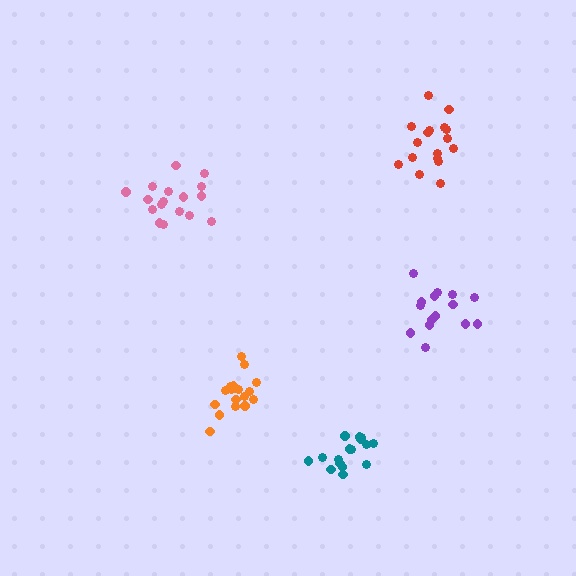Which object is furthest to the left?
The pink cluster is leftmost.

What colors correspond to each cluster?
The clusters are colored: pink, orange, teal, red, purple.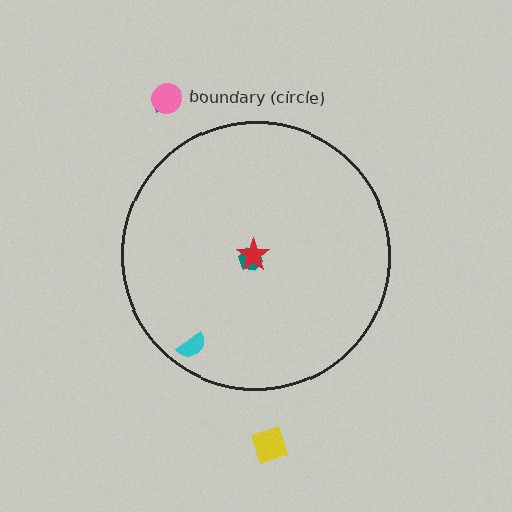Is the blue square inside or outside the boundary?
Outside.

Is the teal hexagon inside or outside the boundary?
Inside.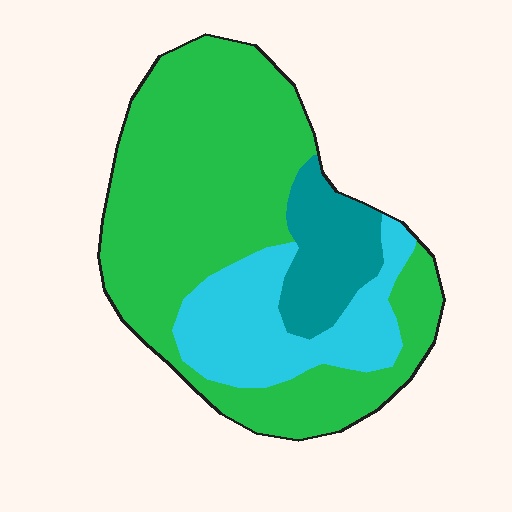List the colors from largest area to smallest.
From largest to smallest: green, cyan, teal.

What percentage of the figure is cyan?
Cyan takes up about one quarter (1/4) of the figure.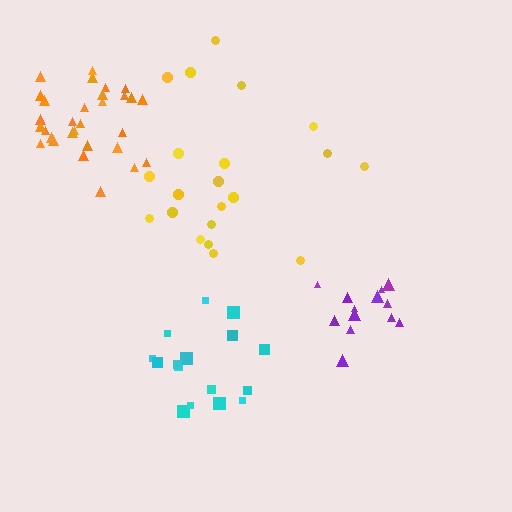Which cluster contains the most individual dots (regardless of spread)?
Orange (30).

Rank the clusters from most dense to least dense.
purple, orange, cyan, yellow.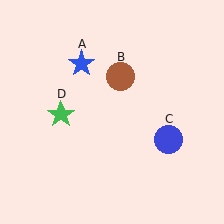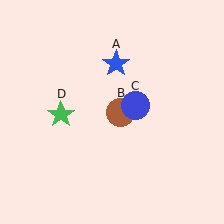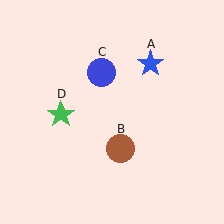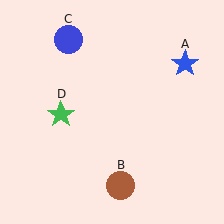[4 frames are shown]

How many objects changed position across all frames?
3 objects changed position: blue star (object A), brown circle (object B), blue circle (object C).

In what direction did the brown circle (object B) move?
The brown circle (object B) moved down.